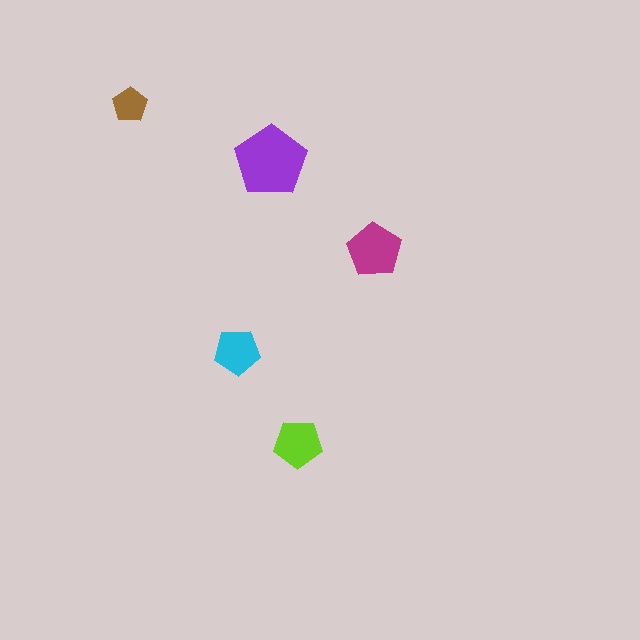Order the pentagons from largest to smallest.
the purple one, the magenta one, the lime one, the cyan one, the brown one.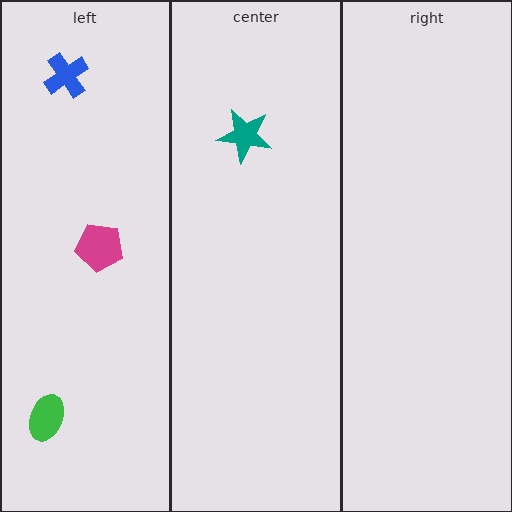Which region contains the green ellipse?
The left region.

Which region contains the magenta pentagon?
The left region.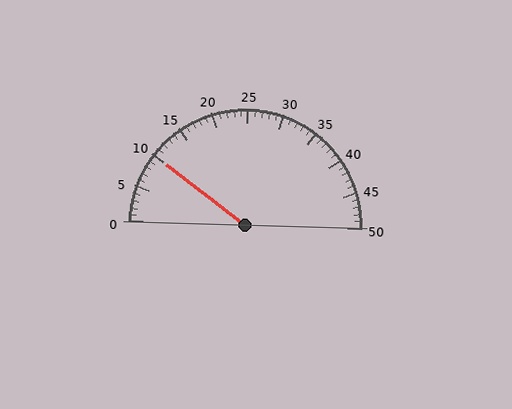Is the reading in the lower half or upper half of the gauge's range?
The reading is in the lower half of the range (0 to 50).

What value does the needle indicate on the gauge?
The needle indicates approximately 10.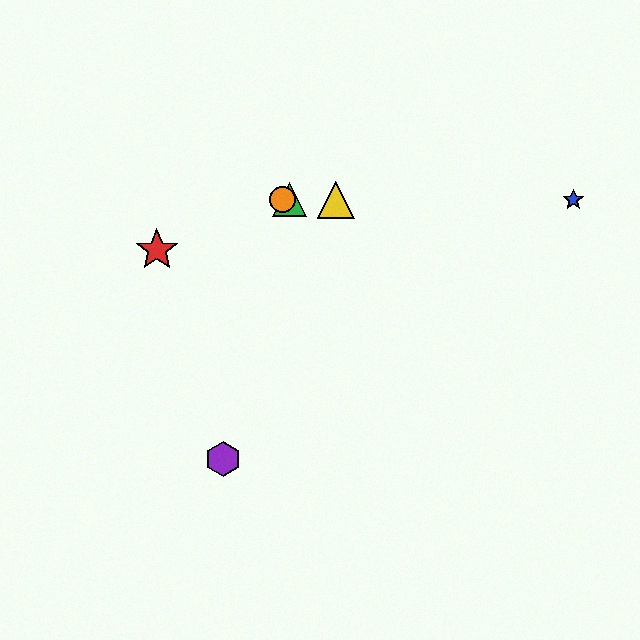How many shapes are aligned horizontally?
4 shapes (the blue star, the green triangle, the yellow triangle, the orange circle) are aligned horizontally.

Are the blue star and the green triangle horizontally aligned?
Yes, both are at y≈200.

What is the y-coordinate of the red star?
The red star is at y≈250.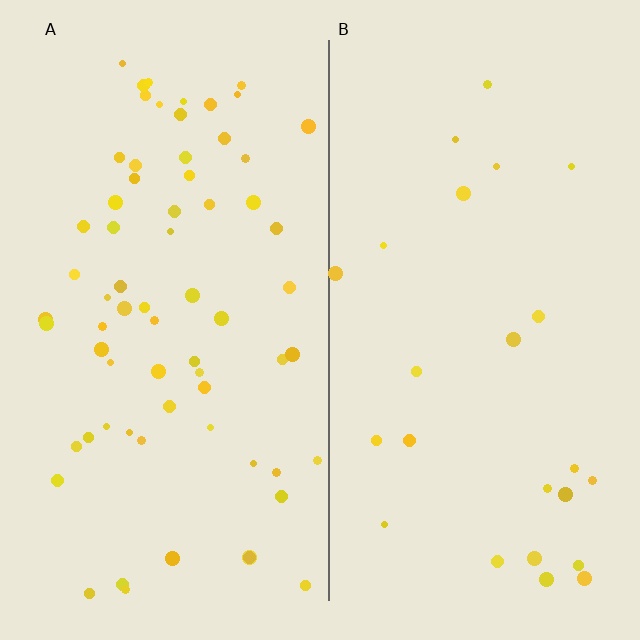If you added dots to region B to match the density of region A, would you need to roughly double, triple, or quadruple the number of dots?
Approximately triple.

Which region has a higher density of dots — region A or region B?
A (the left).